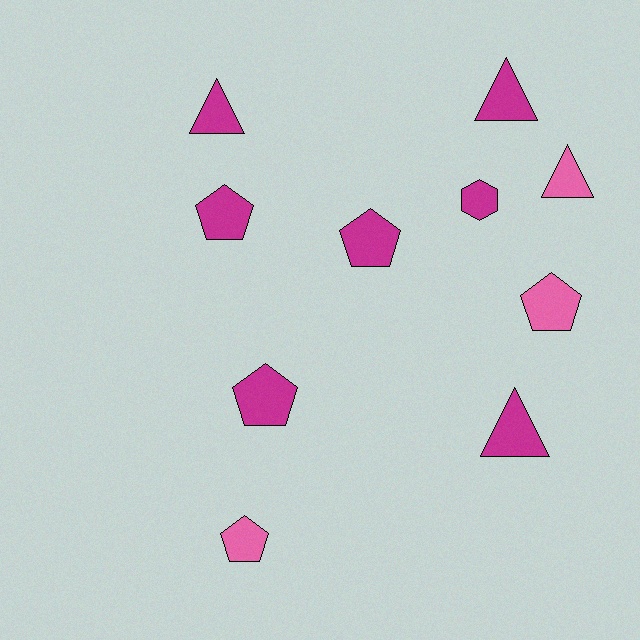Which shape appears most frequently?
Pentagon, with 5 objects.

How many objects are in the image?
There are 10 objects.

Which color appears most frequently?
Magenta, with 7 objects.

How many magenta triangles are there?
There are 3 magenta triangles.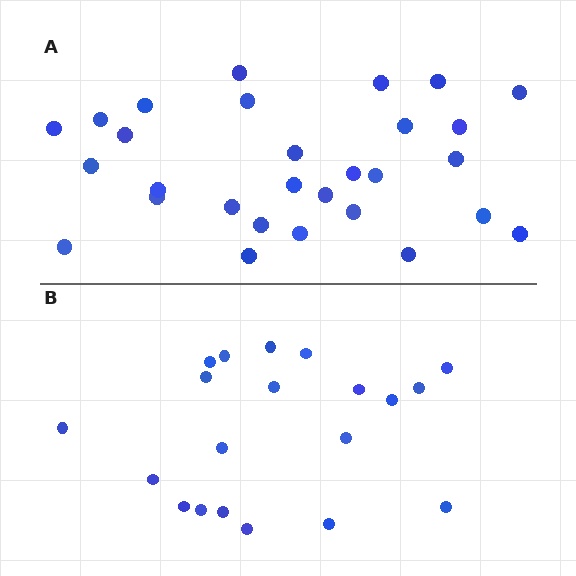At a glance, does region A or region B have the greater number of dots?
Region A (the top region) has more dots.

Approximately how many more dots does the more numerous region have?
Region A has roughly 8 or so more dots than region B.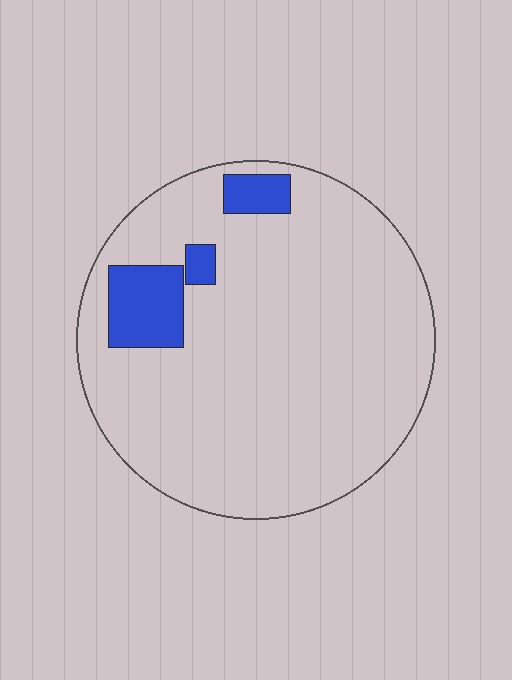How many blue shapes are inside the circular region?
3.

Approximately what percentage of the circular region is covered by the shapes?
Approximately 10%.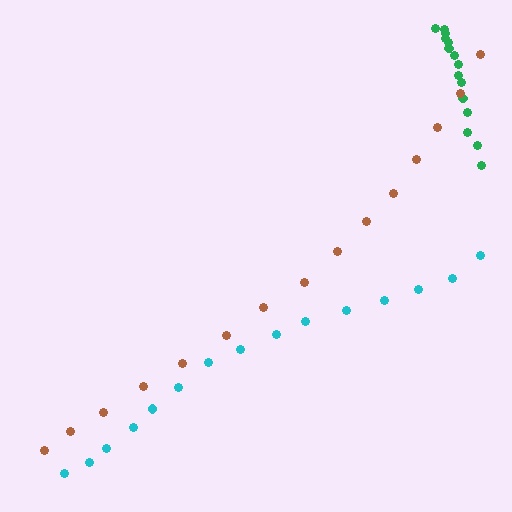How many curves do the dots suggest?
There are 3 distinct paths.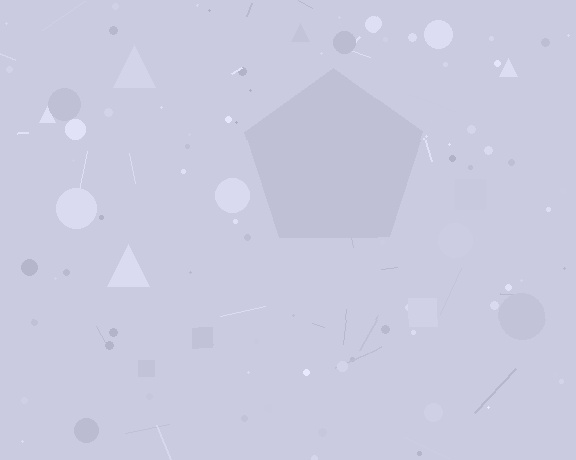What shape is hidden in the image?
A pentagon is hidden in the image.